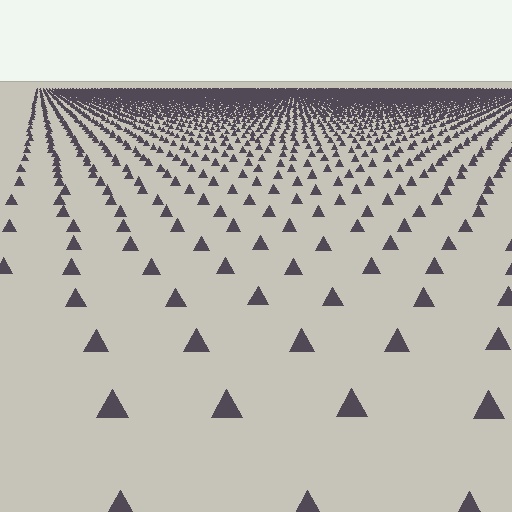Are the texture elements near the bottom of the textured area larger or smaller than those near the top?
Larger. Near the bottom, elements are closer to the viewer and appear at a bigger on-screen size.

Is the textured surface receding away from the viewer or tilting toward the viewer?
The surface is receding away from the viewer. Texture elements get smaller and denser toward the top.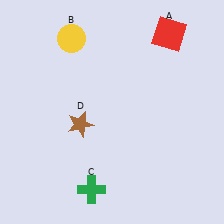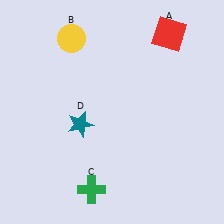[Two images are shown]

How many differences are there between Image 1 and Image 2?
There is 1 difference between the two images.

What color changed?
The star (D) changed from brown in Image 1 to teal in Image 2.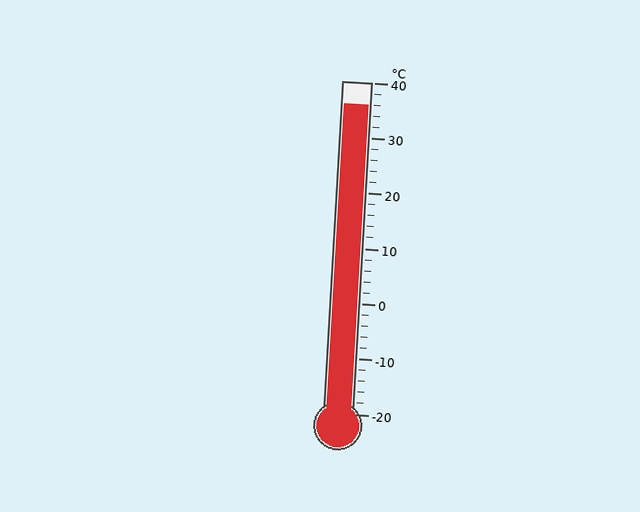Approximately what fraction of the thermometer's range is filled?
The thermometer is filled to approximately 95% of its range.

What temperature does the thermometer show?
The thermometer shows approximately 36°C.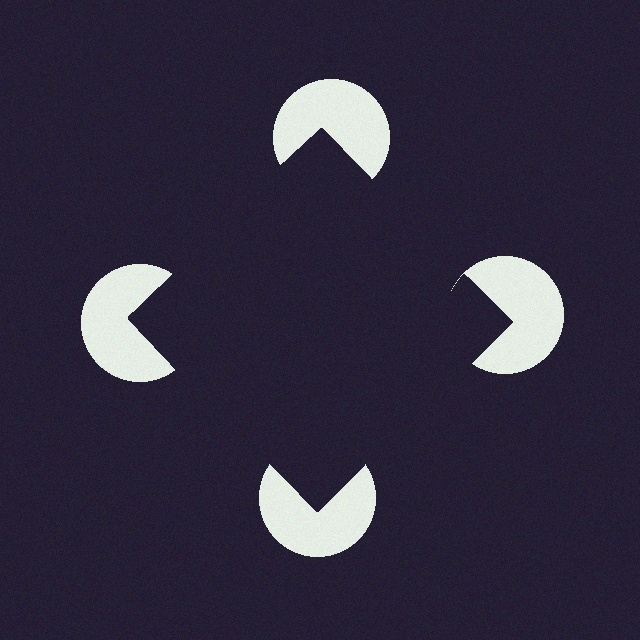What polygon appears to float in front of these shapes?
An illusory square — its edges are inferred from the aligned wedge cuts in the pac-man discs, not physically drawn.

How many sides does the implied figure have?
4 sides.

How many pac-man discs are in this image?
There are 4 — one at each vertex of the illusory square.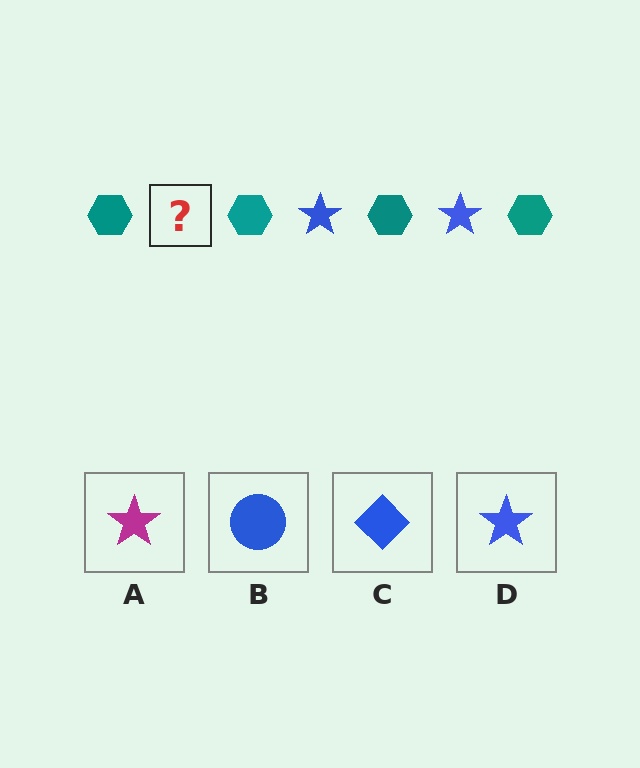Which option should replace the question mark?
Option D.